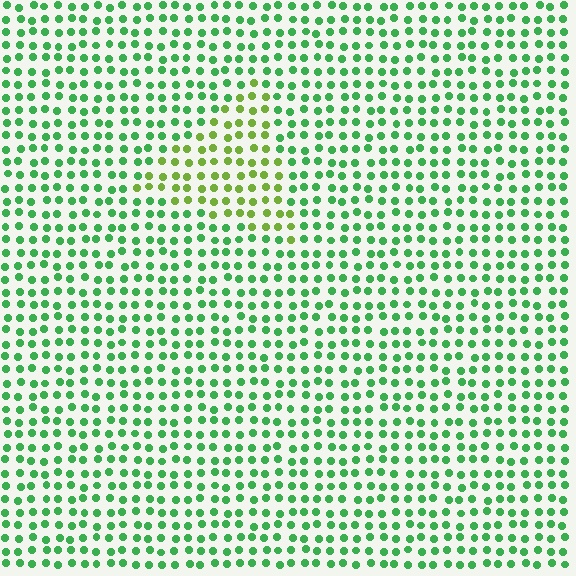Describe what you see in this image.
The image is filled with small green elements in a uniform arrangement. A triangle-shaped region is visible where the elements are tinted to a slightly different hue, forming a subtle color boundary.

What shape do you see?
I see a triangle.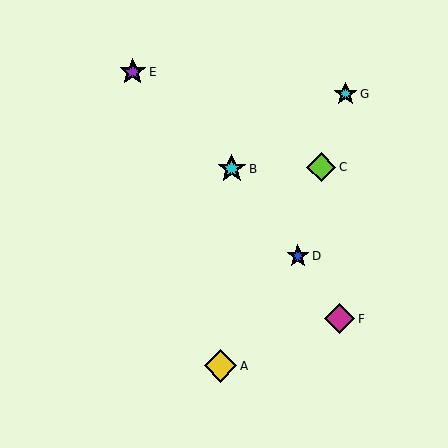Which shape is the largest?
The yellow diamond (labeled A) is the largest.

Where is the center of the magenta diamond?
The center of the magenta diamond is at (340, 319).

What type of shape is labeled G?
Shape G is a cyan star.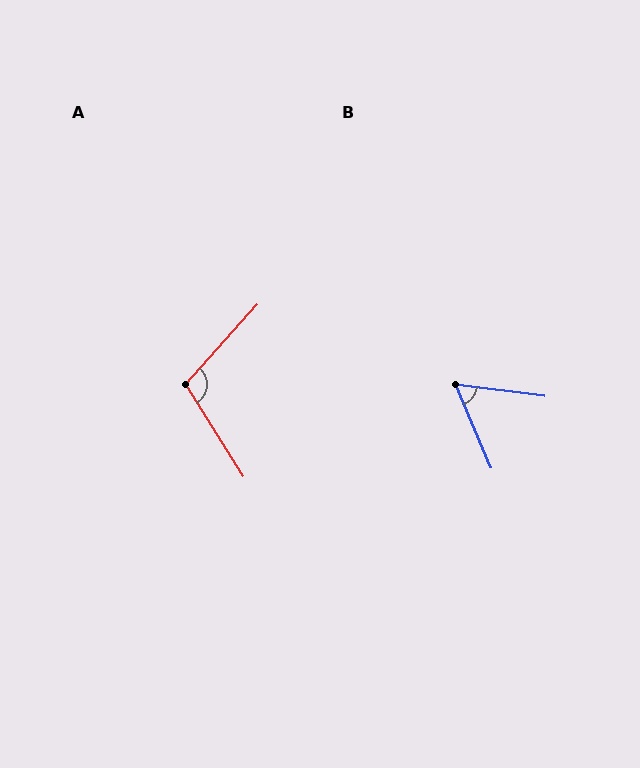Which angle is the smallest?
B, at approximately 60 degrees.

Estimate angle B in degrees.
Approximately 60 degrees.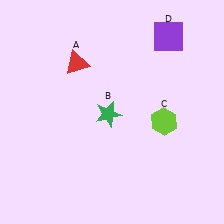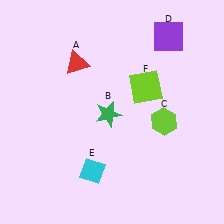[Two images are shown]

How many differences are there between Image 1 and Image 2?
There are 2 differences between the two images.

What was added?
A cyan diamond (E), a lime square (F) were added in Image 2.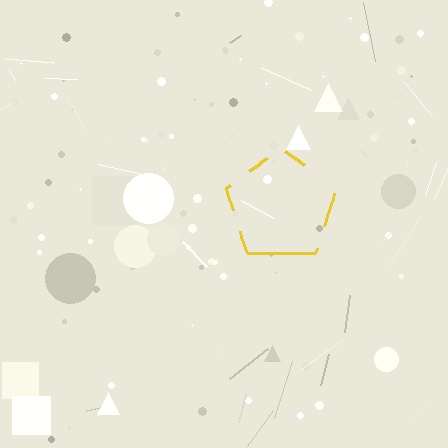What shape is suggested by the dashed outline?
The dashed outline suggests a pentagon.